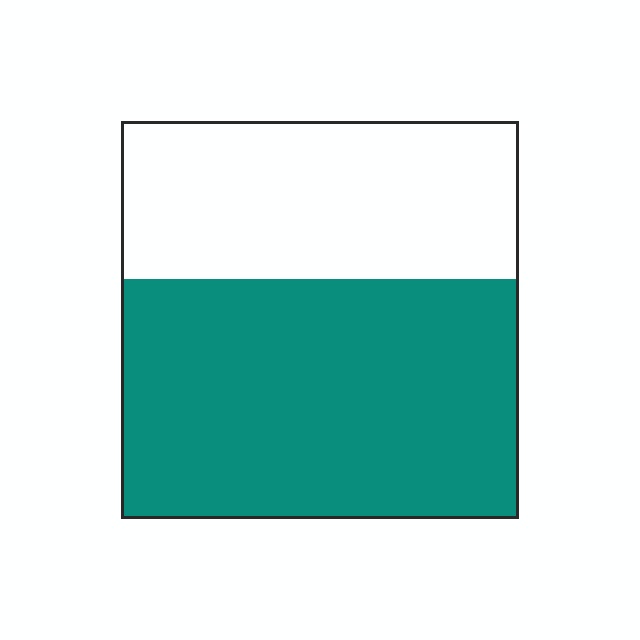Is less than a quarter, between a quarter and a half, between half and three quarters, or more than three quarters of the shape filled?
Between half and three quarters.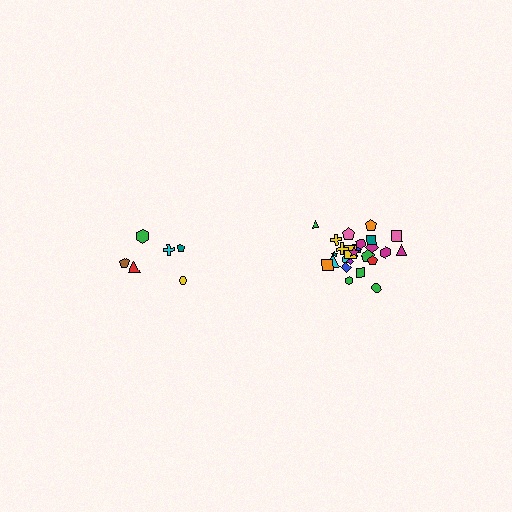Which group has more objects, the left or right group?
The right group.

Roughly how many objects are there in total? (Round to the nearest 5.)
Roughly 30 objects in total.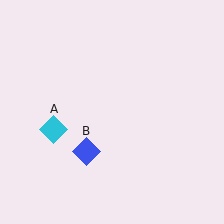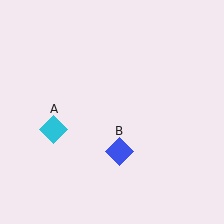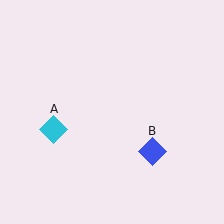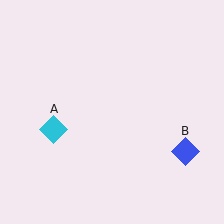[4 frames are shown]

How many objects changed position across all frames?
1 object changed position: blue diamond (object B).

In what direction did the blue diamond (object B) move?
The blue diamond (object B) moved right.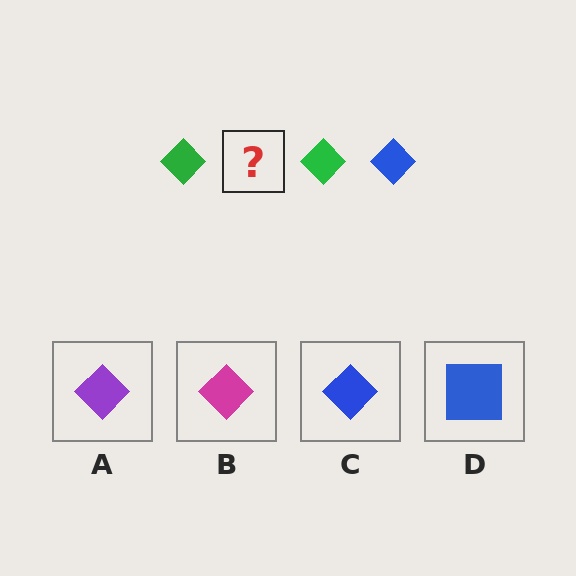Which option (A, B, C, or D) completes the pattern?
C.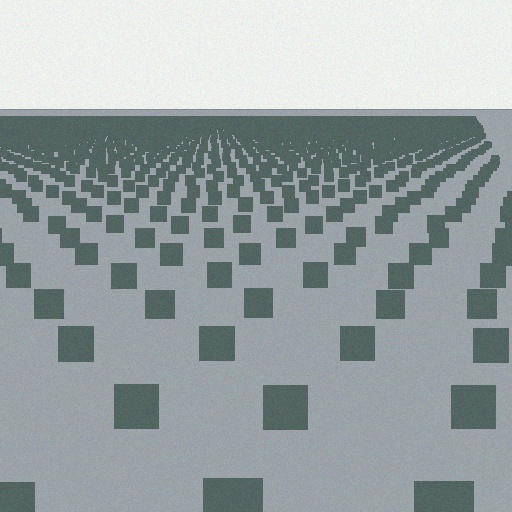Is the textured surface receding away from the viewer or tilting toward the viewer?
The surface is receding away from the viewer. Texture elements get smaller and denser toward the top.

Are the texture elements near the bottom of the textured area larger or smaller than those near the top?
Larger. Near the bottom, elements are closer to the viewer and appear at a bigger on-screen size.